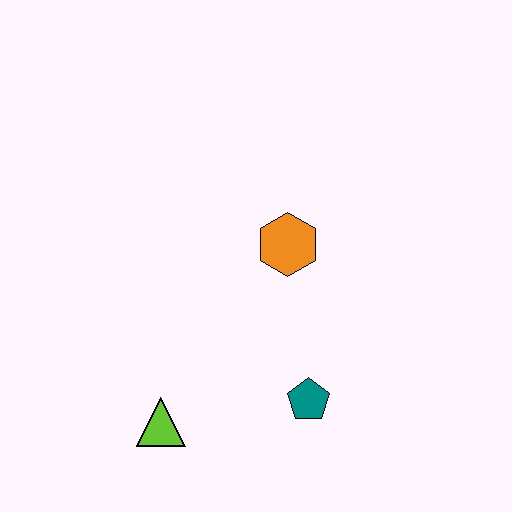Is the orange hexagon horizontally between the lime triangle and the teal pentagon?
Yes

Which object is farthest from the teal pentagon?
The orange hexagon is farthest from the teal pentagon.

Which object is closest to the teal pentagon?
The lime triangle is closest to the teal pentagon.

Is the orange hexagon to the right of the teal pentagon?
No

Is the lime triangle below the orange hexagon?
Yes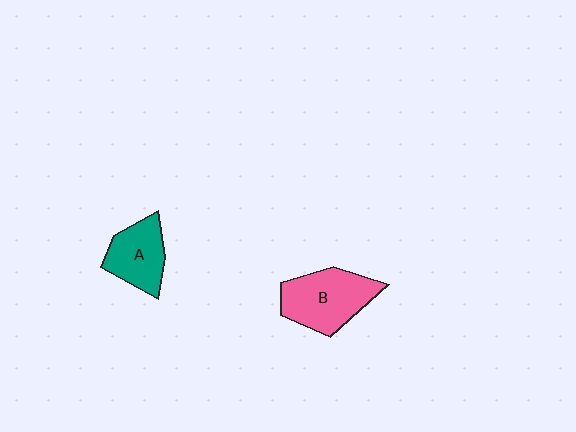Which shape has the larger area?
Shape B (pink).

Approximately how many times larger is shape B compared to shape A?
Approximately 1.4 times.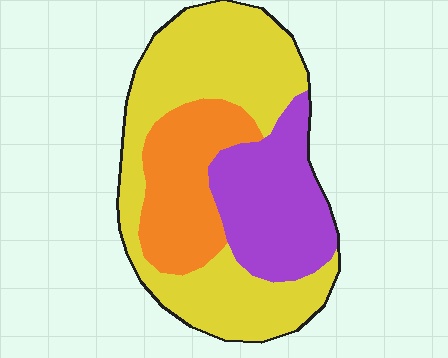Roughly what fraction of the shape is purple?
Purple covers roughly 25% of the shape.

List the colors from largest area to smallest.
From largest to smallest: yellow, purple, orange.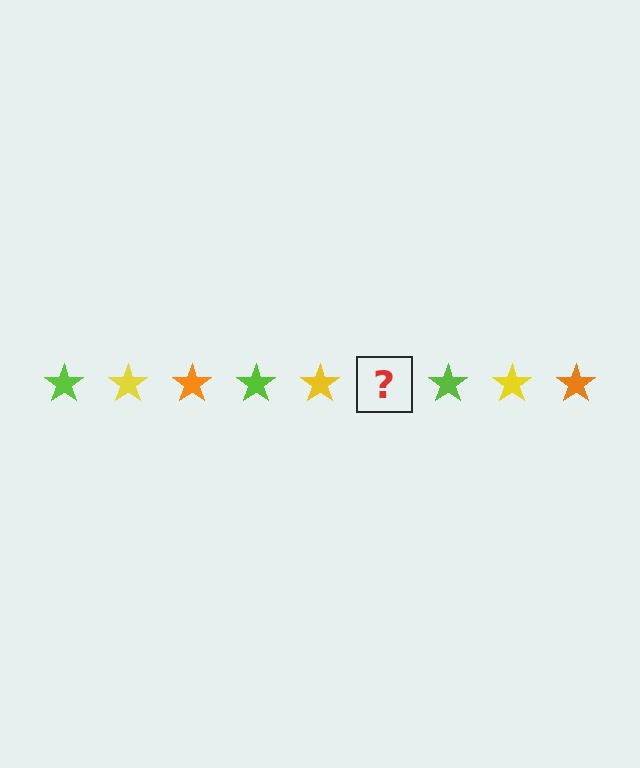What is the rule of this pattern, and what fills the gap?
The rule is that the pattern cycles through lime, yellow, orange stars. The gap should be filled with an orange star.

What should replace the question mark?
The question mark should be replaced with an orange star.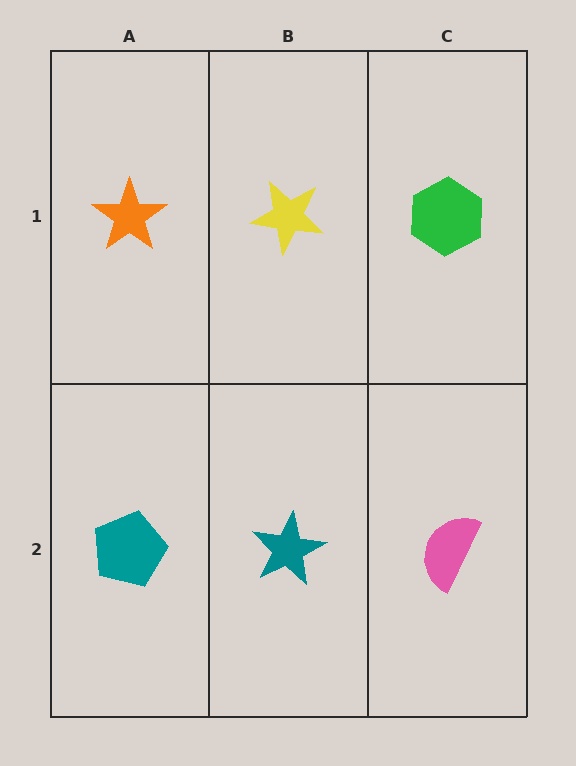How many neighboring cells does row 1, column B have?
3.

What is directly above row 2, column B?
A yellow star.